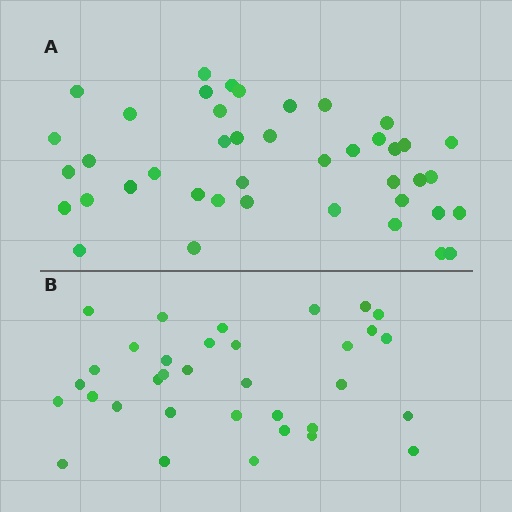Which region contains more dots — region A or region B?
Region A (the top region) has more dots.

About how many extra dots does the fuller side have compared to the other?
Region A has roughly 8 or so more dots than region B.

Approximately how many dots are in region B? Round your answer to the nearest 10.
About 30 dots. (The exact count is 34, which rounds to 30.)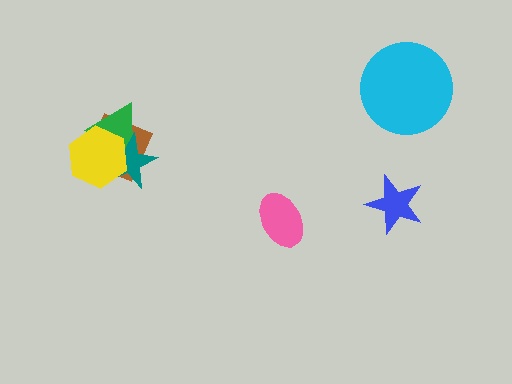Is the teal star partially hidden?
Yes, it is partially covered by another shape.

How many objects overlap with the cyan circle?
0 objects overlap with the cyan circle.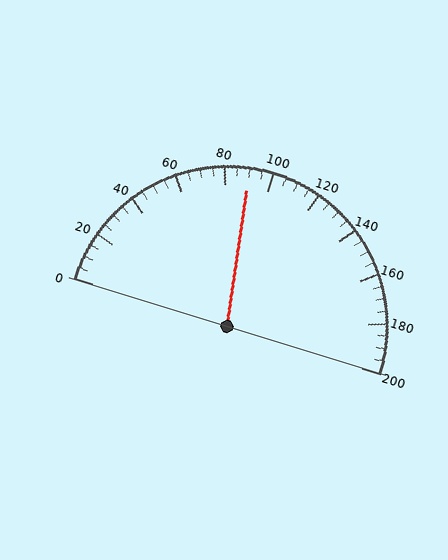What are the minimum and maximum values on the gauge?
The gauge ranges from 0 to 200.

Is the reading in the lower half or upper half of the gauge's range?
The reading is in the lower half of the range (0 to 200).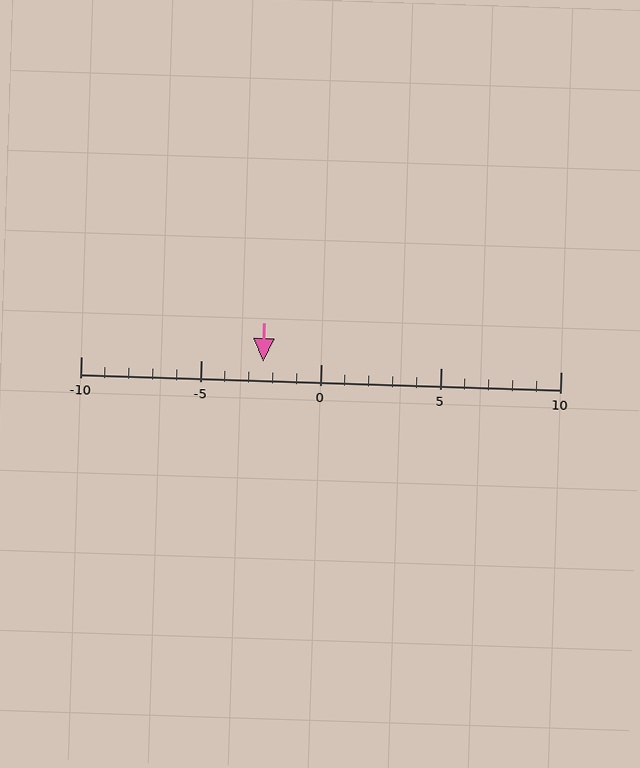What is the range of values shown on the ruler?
The ruler shows values from -10 to 10.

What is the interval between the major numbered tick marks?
The major tick marks are spaced 5 units apart.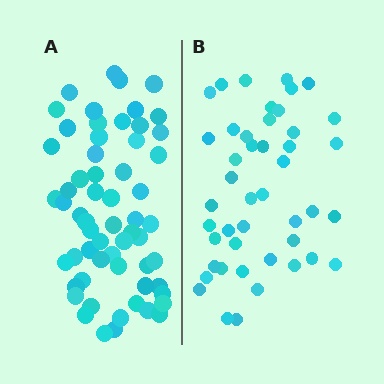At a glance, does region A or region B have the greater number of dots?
Region A (the left region) has more dots.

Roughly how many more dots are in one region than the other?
Region A has approximately 15 more dots than region B.